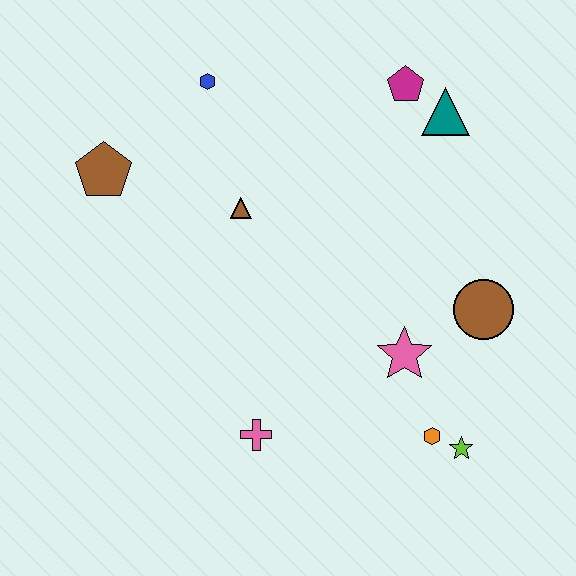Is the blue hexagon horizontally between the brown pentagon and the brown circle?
Yes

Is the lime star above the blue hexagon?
No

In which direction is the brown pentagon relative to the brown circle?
The brown pentagon is to the left of the brown circle.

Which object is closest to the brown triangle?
The blue hexagon is closest to the brown triangle.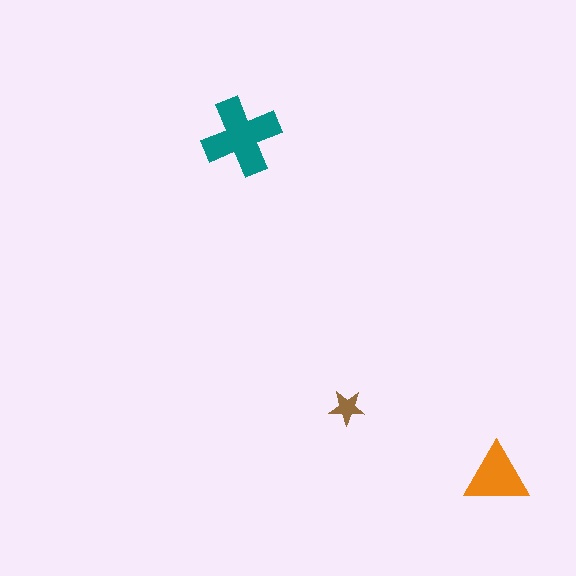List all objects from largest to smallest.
The teal cross, the orange triangle, the brown star.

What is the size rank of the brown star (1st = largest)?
3rd.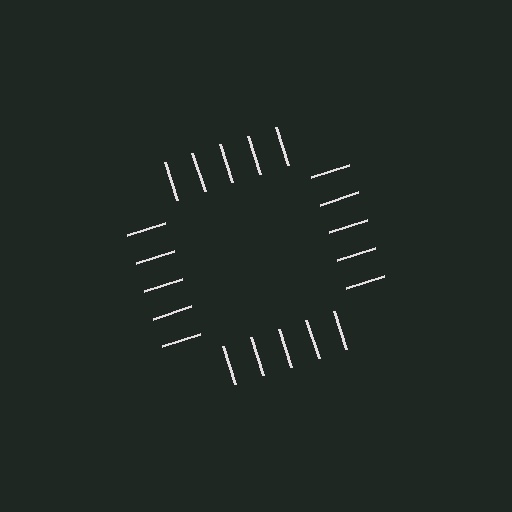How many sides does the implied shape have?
4 sides — the line-ends trace a square.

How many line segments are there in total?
20 — 5 along each of the 4 edges.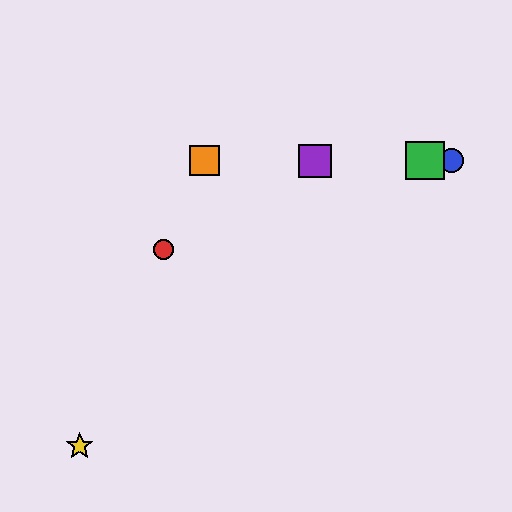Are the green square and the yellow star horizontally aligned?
No, the green square is at y≈161 and the yellow star is at y≈446.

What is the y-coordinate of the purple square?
The purple square is at y≈161.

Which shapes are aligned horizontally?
The blue circle, the green square, the purple square, the orange square are aligned horizontally.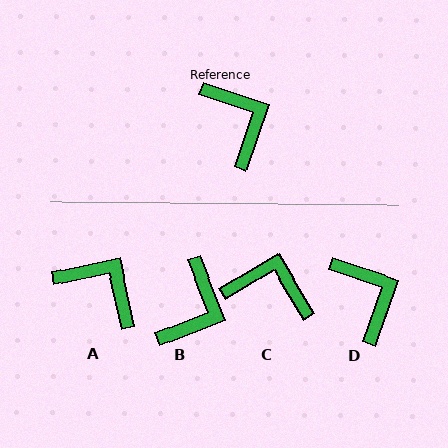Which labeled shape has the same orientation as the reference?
D.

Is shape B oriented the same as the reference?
No, it is off by about 50 degrees.